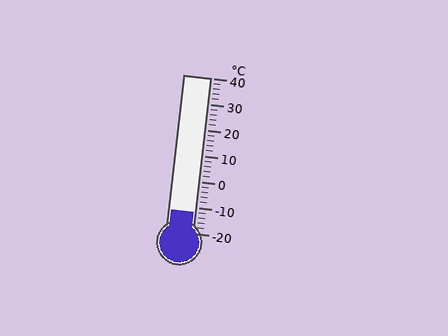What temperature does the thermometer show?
The thermometer shows approximately -12°C.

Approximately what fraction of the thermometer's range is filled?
The thermometer is filled to approximately 15% of its range.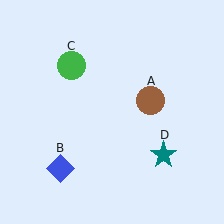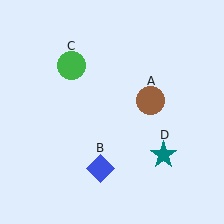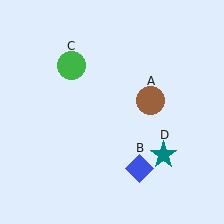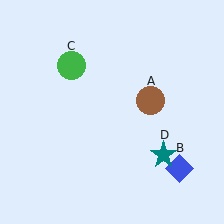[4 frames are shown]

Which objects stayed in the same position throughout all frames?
Brown circle (object A) and green circle (object C) and teal star (object D) remained stationary.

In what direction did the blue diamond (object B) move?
The blue diamond (object B) moved right.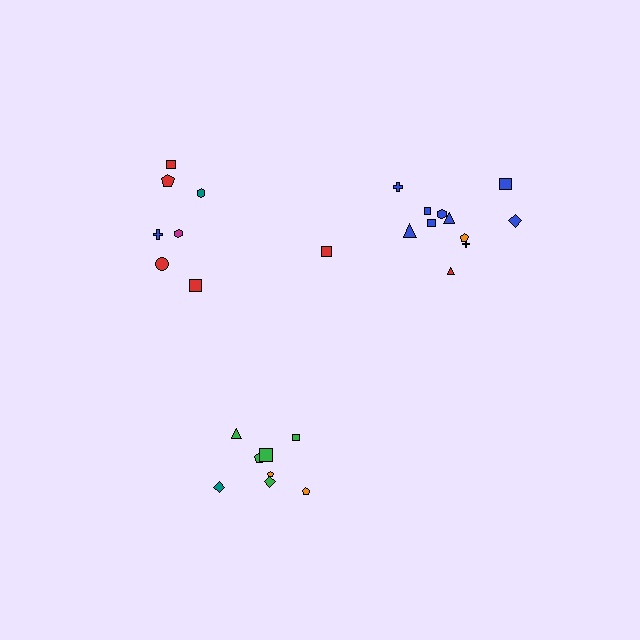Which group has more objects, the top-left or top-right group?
The top-right group.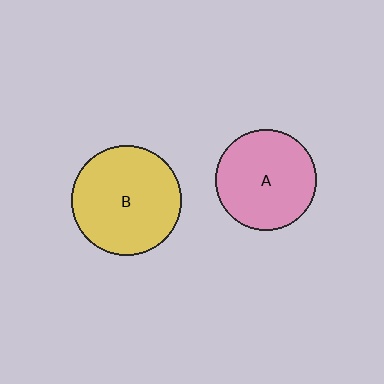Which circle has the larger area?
Circle B (yellow).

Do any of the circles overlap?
No, none of the circles overlap.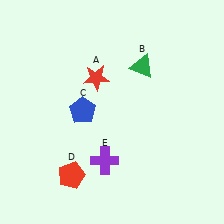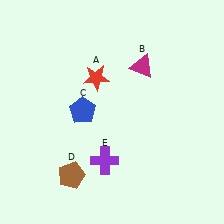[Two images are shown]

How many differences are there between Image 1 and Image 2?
There are 2 differences between the two images.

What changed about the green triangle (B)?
In Image 1, B is green. In Image 2, it changed to magenta.